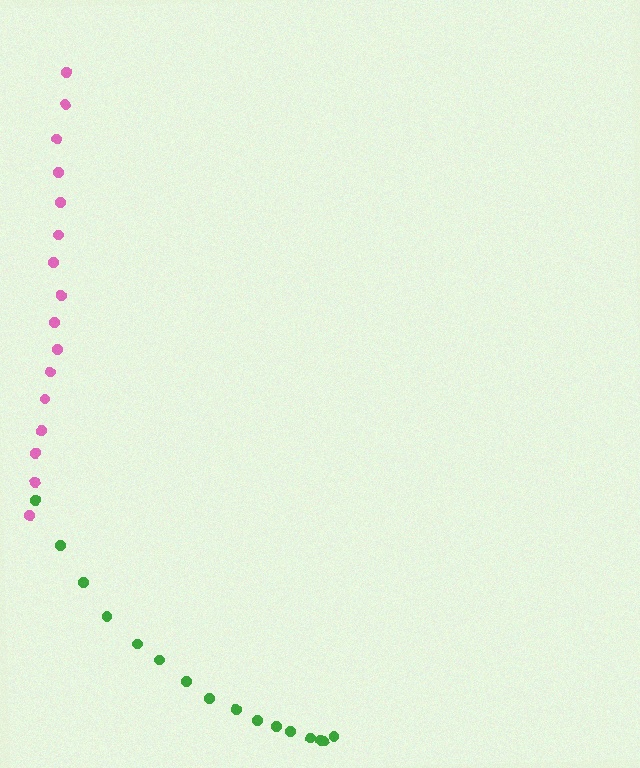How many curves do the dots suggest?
There are 2 distinct paths.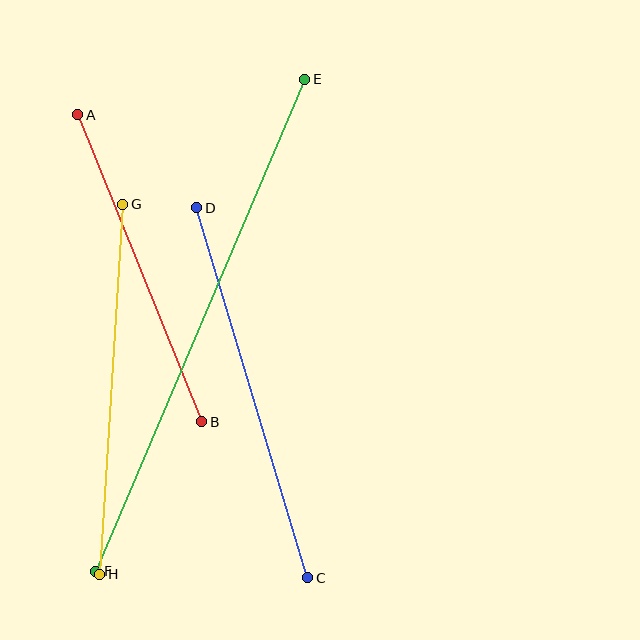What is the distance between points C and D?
The distance is approximately 386 pixels.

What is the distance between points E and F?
The distance is approximately 535 pixels.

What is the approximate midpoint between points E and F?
The midpoint is at approximately (200, 325) pixels.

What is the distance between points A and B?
The distance is approximately 331 pixels.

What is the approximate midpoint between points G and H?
The midpoint is at approximately (111, 389) pixels.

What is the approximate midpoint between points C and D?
The midpoint is at approximately (252, 393) pixels.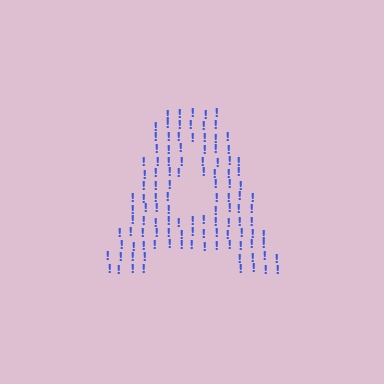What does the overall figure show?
The overall figure shows the letter A.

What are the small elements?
The small elements are exclamation marks.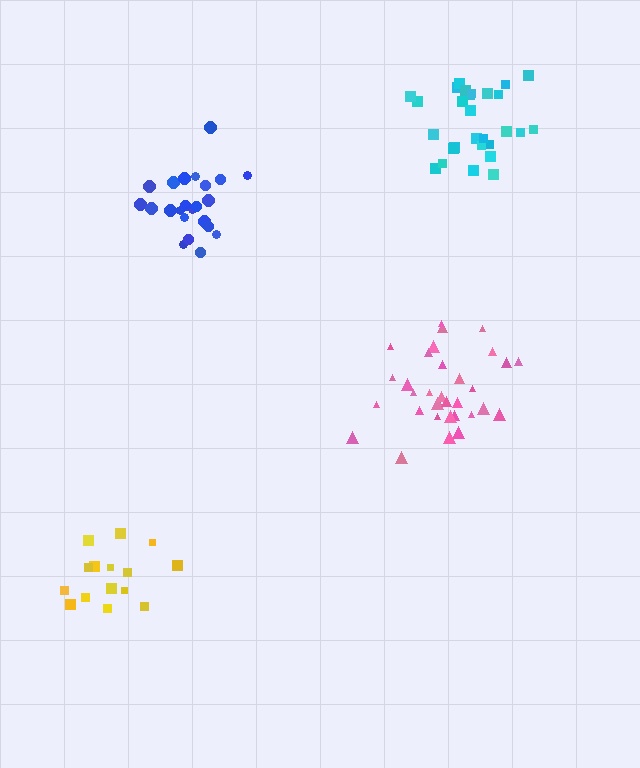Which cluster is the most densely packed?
Blue.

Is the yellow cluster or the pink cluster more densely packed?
Yellow.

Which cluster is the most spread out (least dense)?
Pink.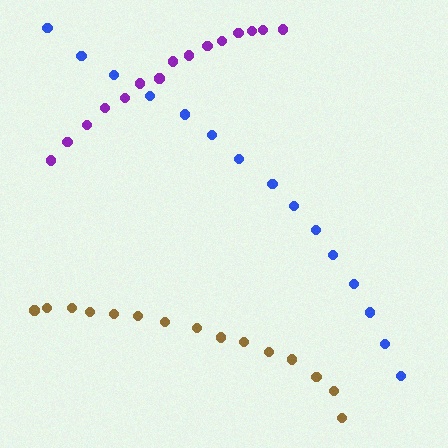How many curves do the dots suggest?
There are 3 distinct paths.